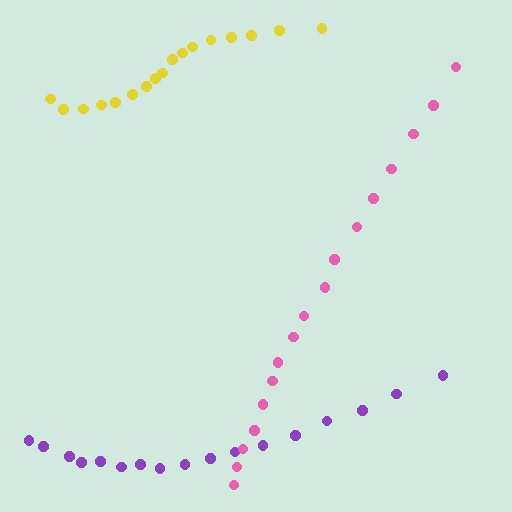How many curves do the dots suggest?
There are 3 distinct paths.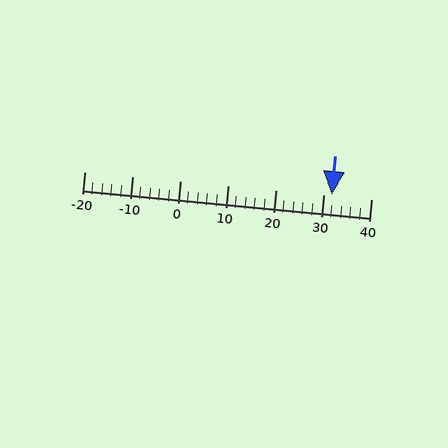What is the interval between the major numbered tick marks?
The major tick marks are spaced 10 units apart.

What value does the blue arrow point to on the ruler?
The blue arrow points to approximately 32.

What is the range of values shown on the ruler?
The ruler shows values from -20 to 40.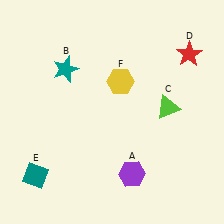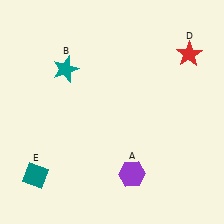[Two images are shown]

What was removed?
The yellow hexagon (F), the lime triangle (C) were removed in Image 2.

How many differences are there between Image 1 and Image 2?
There are 2 differences between the two images.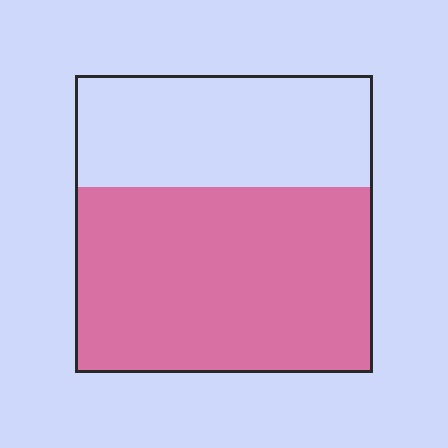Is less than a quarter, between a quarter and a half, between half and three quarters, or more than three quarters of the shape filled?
Between half and three quarters.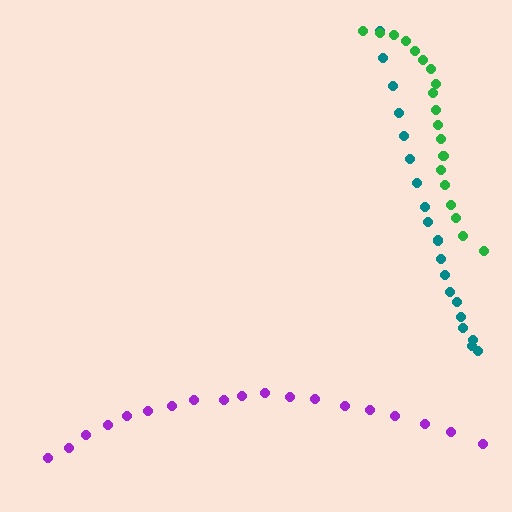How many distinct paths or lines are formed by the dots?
There are 3 distinct paths.